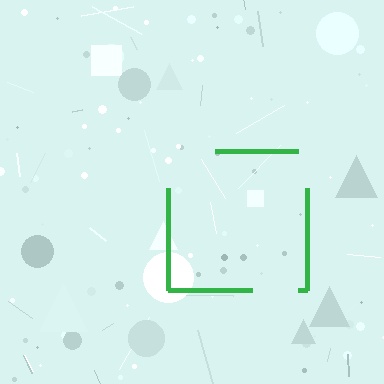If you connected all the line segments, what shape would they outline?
They would outline a square.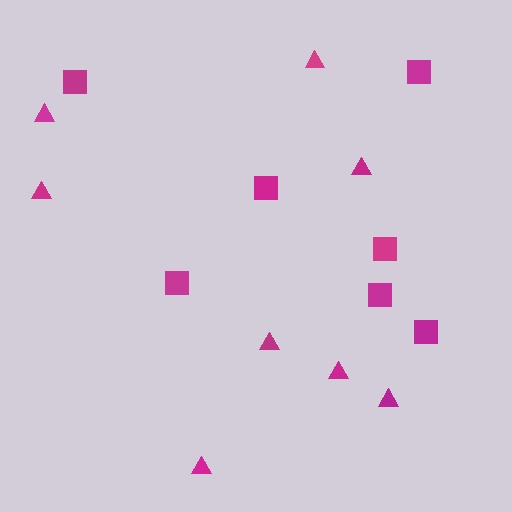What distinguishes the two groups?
There are 2 groups: one group of squares (7) and one group of triangles (8).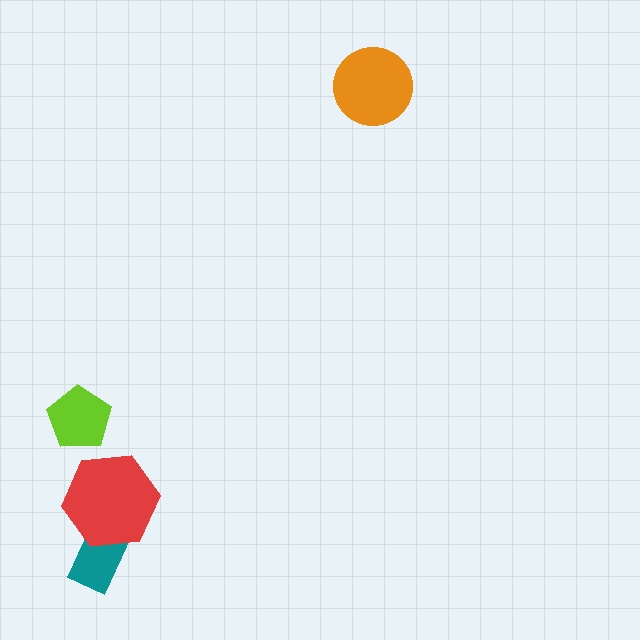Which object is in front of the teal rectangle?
The red hexagon is in front of the teal rectangle.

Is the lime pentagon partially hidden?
No, no other shape covers it.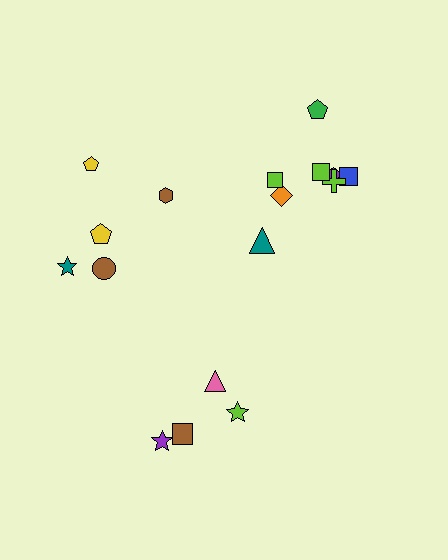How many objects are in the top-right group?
There are 8 objects.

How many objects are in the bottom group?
There are 4 objects.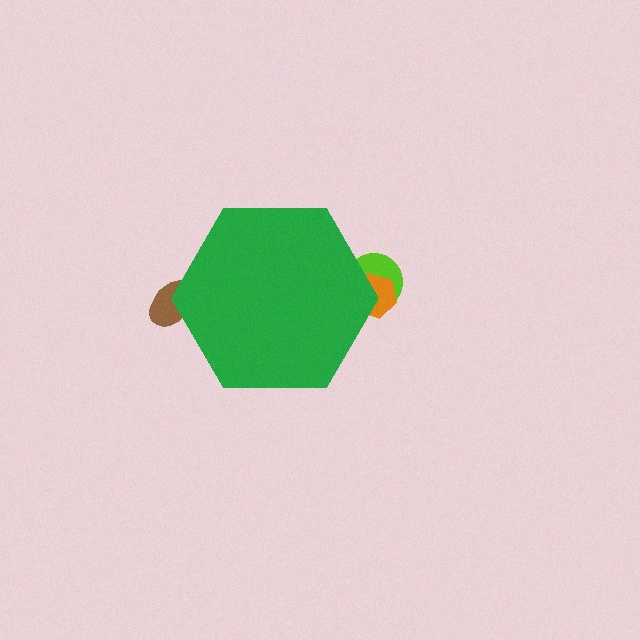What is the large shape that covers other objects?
A green hexagon.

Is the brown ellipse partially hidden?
Yes, the brown ellipse is partially hidden behind the green hexagon.